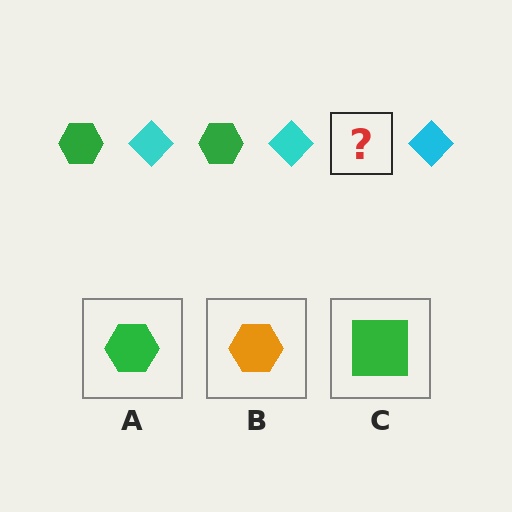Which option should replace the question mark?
Option A.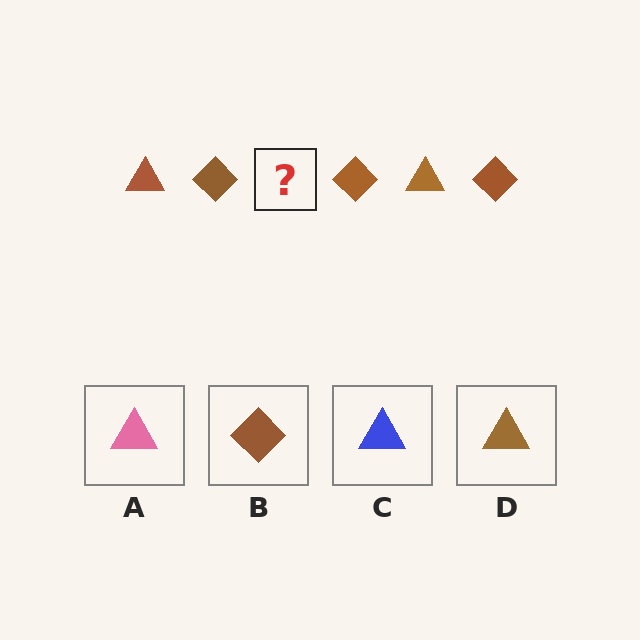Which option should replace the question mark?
Option D.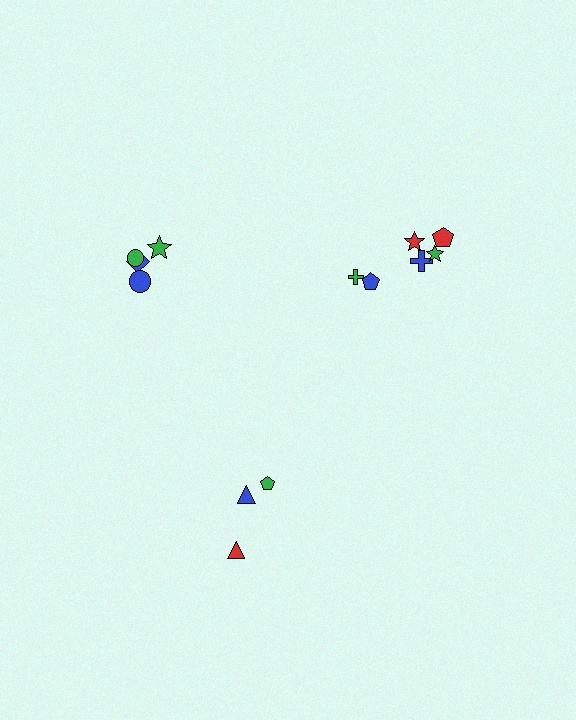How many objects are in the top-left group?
There are 4 objects.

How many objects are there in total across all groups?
There are 13 objects.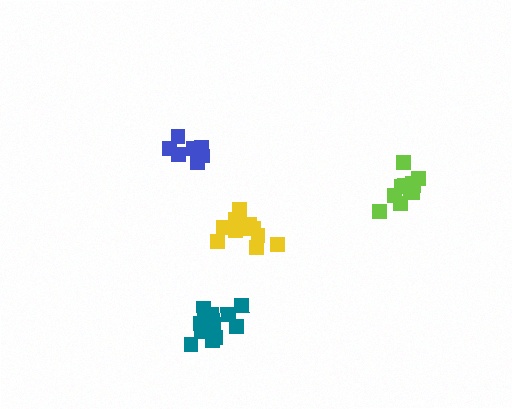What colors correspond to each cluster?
The clusters are colored: lime, yellow, teal, blue.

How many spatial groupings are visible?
There are 4 spatial groupings.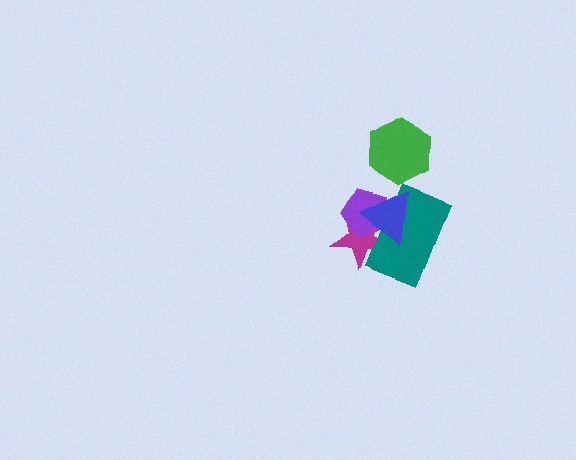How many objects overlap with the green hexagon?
0 objects overlap with the green hexagon.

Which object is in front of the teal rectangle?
The blue triangle is in front of the teal rectangle.